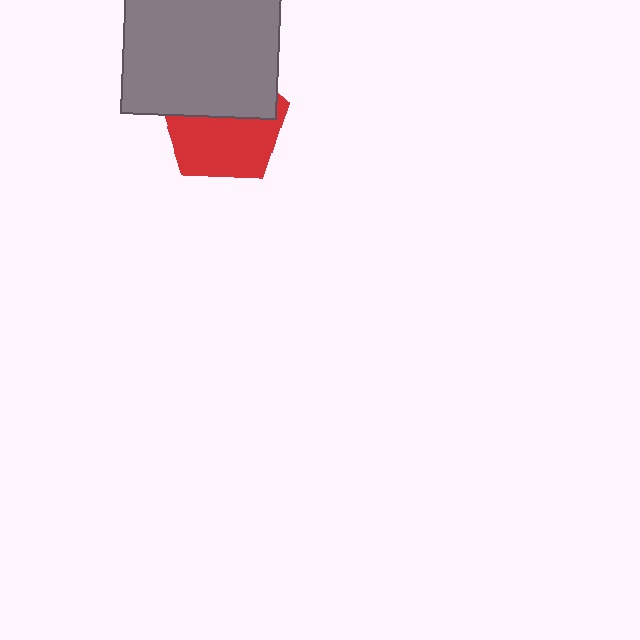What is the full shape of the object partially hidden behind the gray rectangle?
The partially hidden object is a red pentagon.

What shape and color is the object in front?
The object in front is a gray rectangle.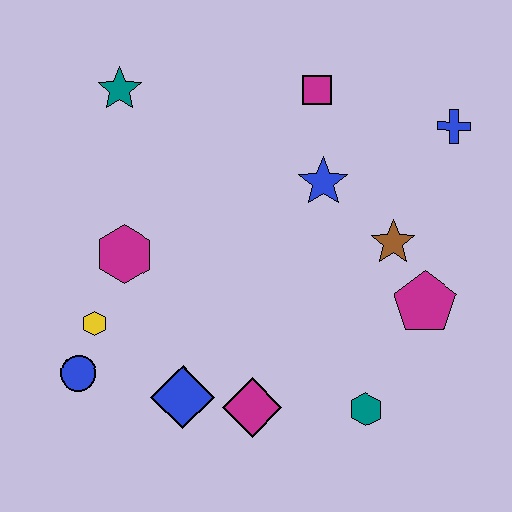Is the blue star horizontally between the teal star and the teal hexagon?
Yes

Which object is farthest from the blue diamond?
The blue cross is farthest from the blue diamond.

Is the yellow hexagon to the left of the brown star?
Yes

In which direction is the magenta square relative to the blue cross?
The magenta square is to the left of the blue cross.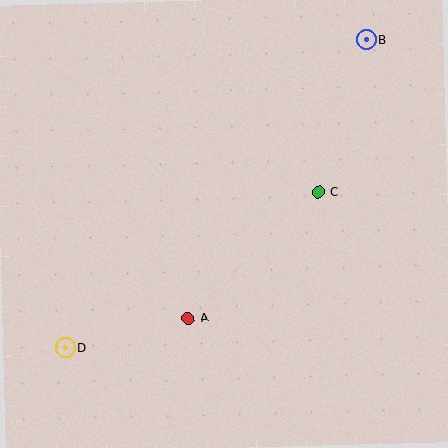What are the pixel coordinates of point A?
Point A is at (188, 318).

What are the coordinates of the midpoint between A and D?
The midpoint between A and D is at (127, 333).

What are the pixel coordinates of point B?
Point B is at (366, 40).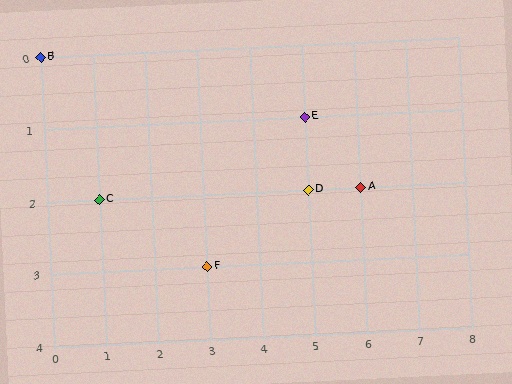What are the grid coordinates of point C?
Point C is at grid coordinates (1, 2).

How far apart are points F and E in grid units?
Points F and E are 2 columns and 2 rows apart (about 2.8 grid units diagonally).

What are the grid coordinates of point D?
Point D is at grid coordinates (5, 2).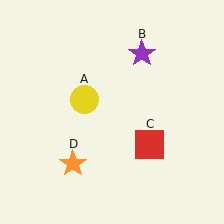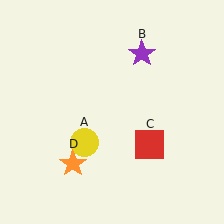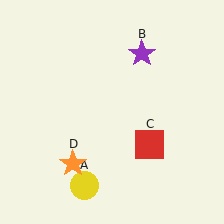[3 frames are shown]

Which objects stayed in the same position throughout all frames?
Purple star (object B) and red square (object C) and orange star (object D) remained stationary.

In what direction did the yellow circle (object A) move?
The yellow circle (object A) moved down.